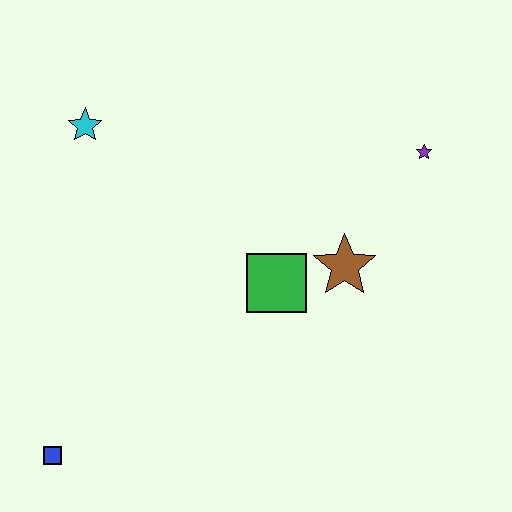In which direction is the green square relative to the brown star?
The green square is to the left of the brown star.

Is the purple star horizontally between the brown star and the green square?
No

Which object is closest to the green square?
The brown star is closest to the green square.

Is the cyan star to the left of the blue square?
No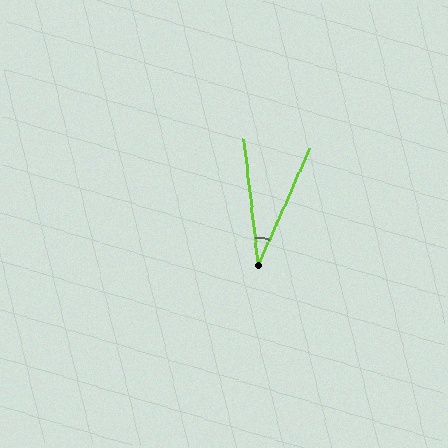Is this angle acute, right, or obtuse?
It is acute.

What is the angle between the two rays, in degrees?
Approximately 30 degrees.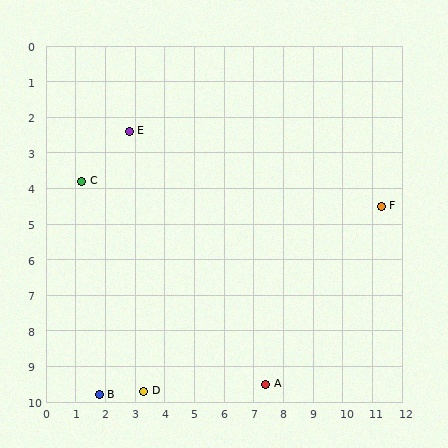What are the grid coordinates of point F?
Point F is at approximately (11.3, 4.5).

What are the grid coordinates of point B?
Point B is at approximately (1.8, 9.8).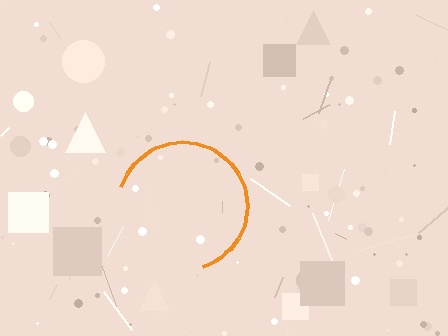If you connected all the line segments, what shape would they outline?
They would outline a circle.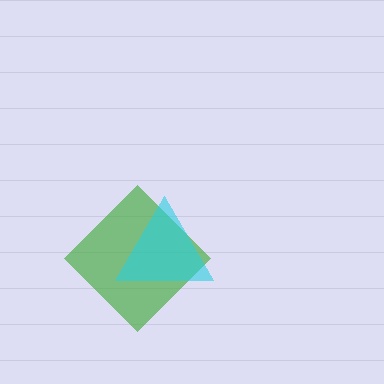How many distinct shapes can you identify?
There are 2 distinct shapes: a green diamond, a cyan triangle.